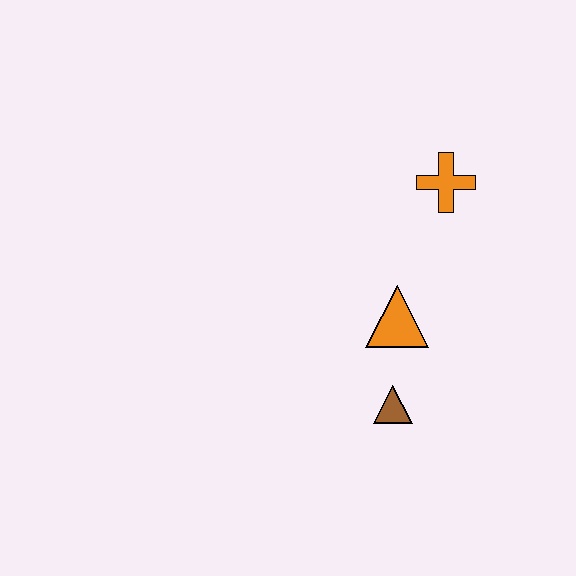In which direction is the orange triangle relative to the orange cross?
The orange triangle is below the orange cross.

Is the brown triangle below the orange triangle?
Yes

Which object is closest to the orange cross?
The orange triangle is closest to the orange cross.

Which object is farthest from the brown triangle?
The orange cross is farthest from the brown triangle.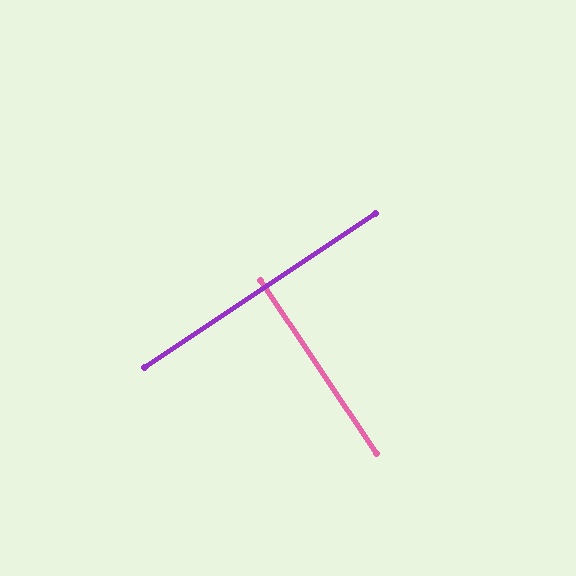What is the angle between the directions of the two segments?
Approximately 90 degrees.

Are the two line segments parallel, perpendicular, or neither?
Perpendicular — they meet at approximately 90°.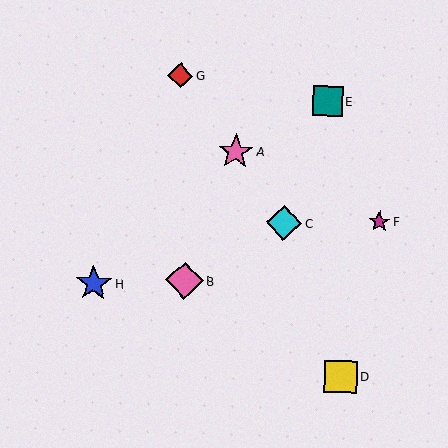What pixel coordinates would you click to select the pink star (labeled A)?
Click at (236, 152) to select the pink star A.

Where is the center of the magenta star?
The center of the magenta star is at (379, 222).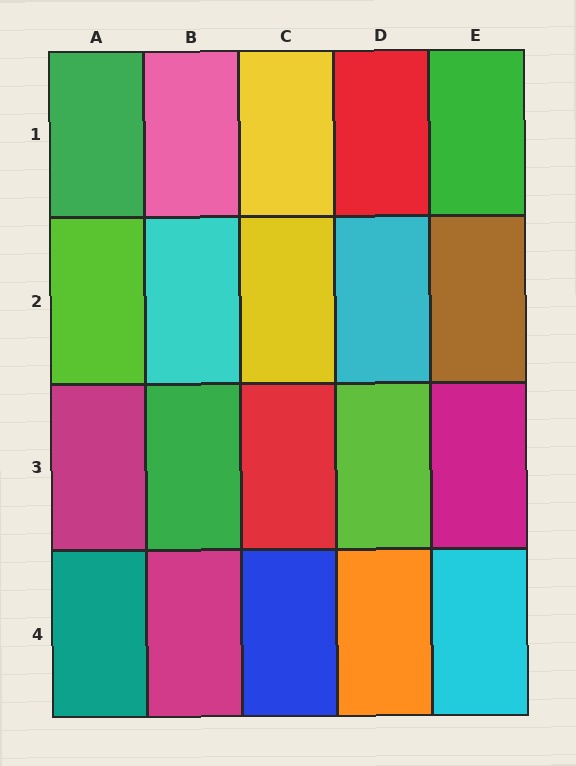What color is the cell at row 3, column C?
Red.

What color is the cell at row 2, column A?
Lime.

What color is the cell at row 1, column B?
Pink.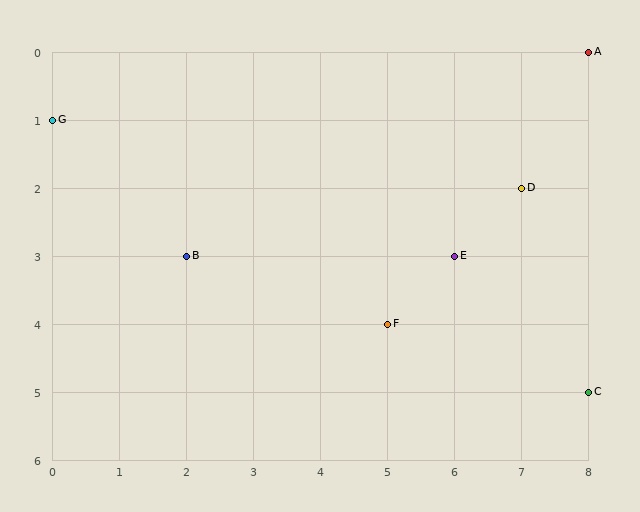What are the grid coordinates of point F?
Point F is at grid coordinates (5, 4).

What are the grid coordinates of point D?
Point D is at grid coordinates (7, 2).